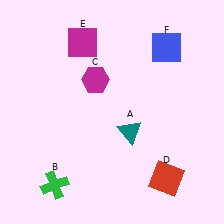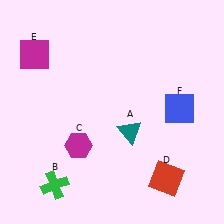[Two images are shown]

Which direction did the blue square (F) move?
The blue square (F) moved down.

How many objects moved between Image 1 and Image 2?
3 objects moved between the two images.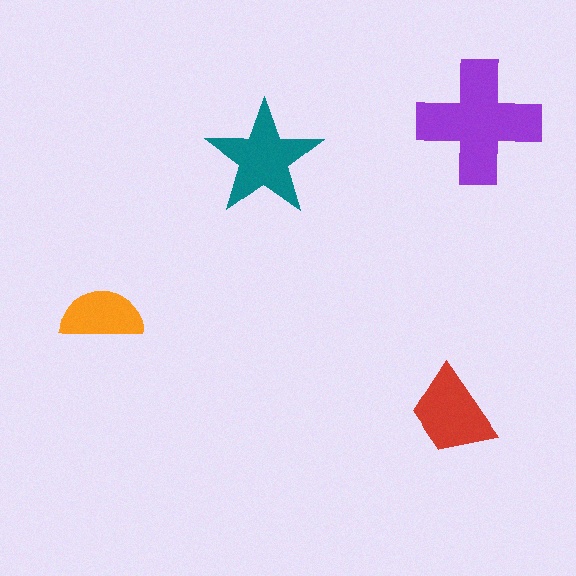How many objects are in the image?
There are 4 objects in the image.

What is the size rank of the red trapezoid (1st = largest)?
3rd.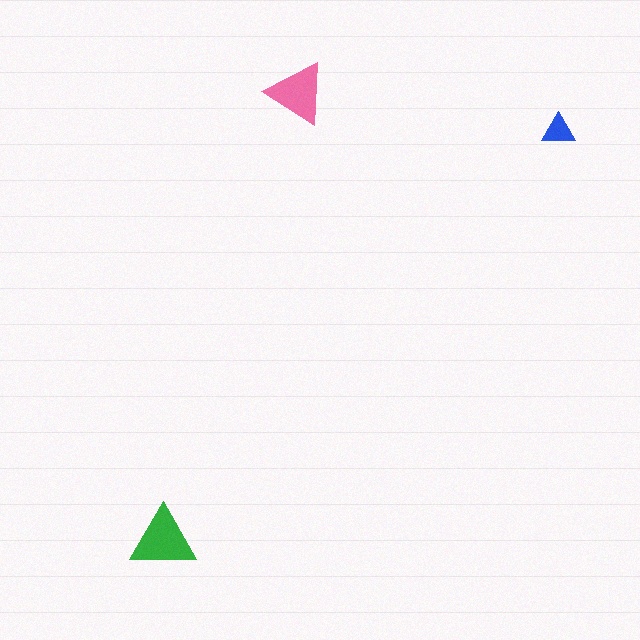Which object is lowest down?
The green triangle is bottommost.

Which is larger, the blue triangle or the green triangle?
The green one.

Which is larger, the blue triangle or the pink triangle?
The pink one.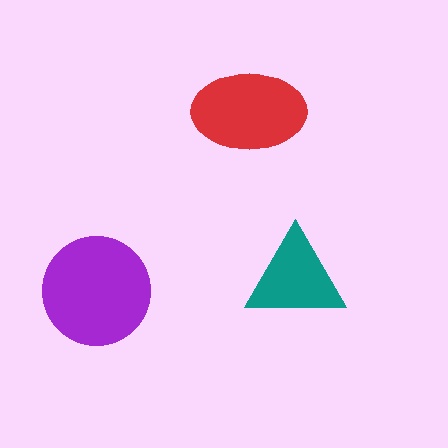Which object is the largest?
The purple circle.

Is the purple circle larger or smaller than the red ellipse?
Larger.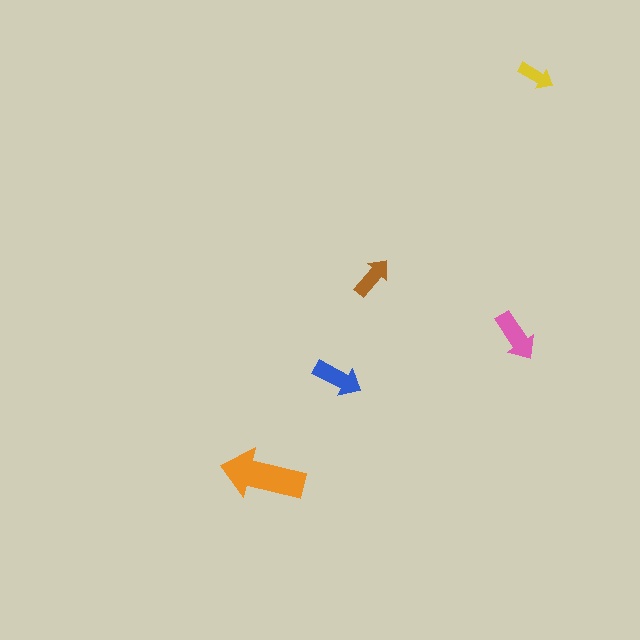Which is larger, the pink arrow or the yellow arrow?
The pink one.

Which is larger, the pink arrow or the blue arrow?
The pink one.